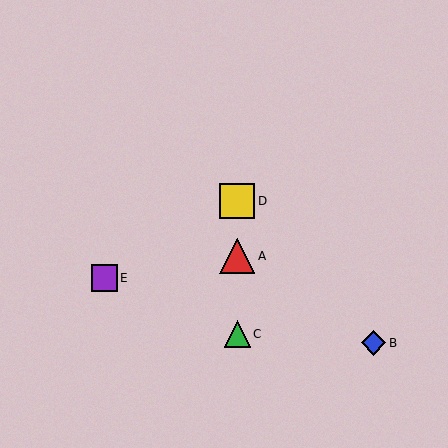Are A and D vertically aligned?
Yes, both are at x≈237.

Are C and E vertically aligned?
No, C is at x≈237 and E is at x≈104.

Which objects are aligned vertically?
Objects A, C, D are aligned vertically.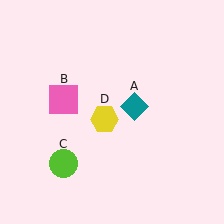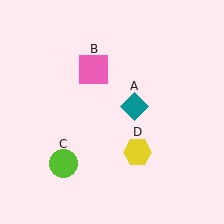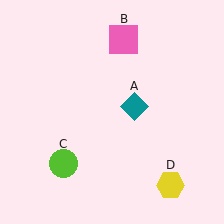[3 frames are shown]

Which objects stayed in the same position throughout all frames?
Teal diamond (object A) and lime circle (object C) remained stationary.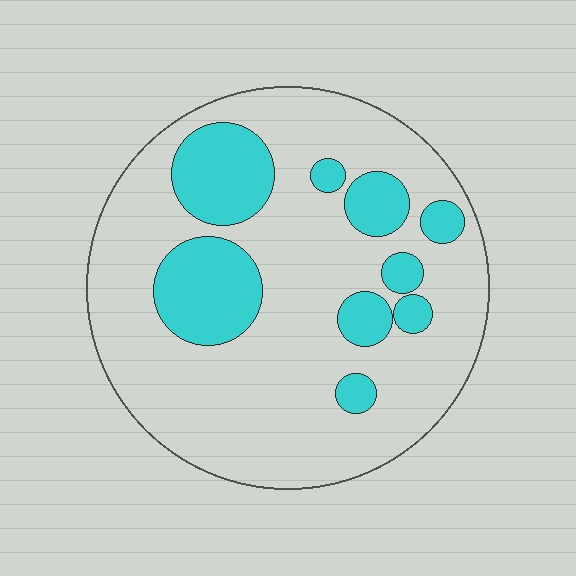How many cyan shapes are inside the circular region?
9.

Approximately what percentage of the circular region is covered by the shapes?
Approximately 25%.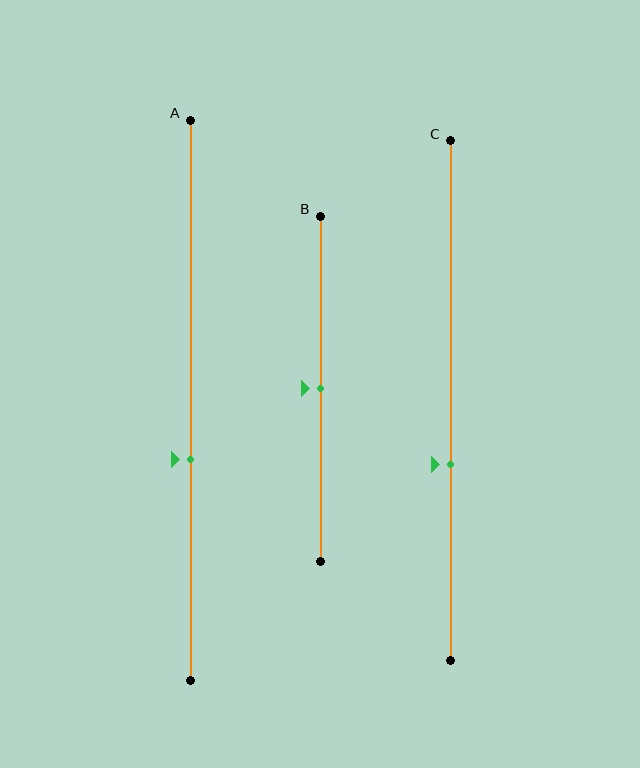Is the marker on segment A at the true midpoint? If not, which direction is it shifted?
No, the marker on segment A is shifted downward by about 11% of the segment length.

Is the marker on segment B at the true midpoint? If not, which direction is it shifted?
Yes, the marker on segment B is at the true midpoint.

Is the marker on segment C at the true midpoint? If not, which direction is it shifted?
No, the marker on segment C is shifted downward by about 12% of the segment length.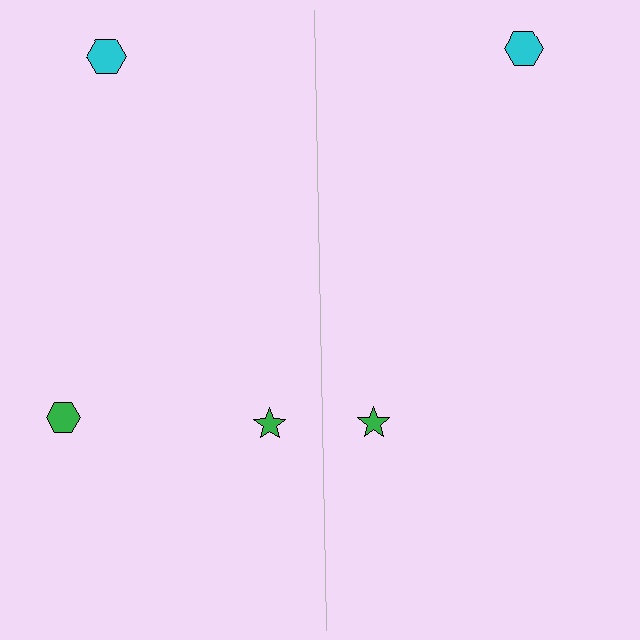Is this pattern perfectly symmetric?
No, the pattern is not perfectly symmetric. A green hexagon is missing from the right side.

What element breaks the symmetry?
A green hexagon is missing from the right side.